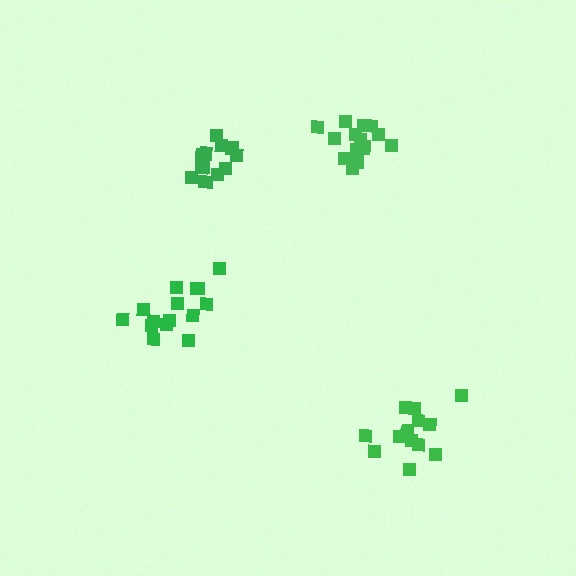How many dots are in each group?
Group 1: 13 dots, Group 2: 14 dots, Group 3: 18 dots, Group 4: 15 dots (60 total).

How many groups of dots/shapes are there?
There are 4 groups.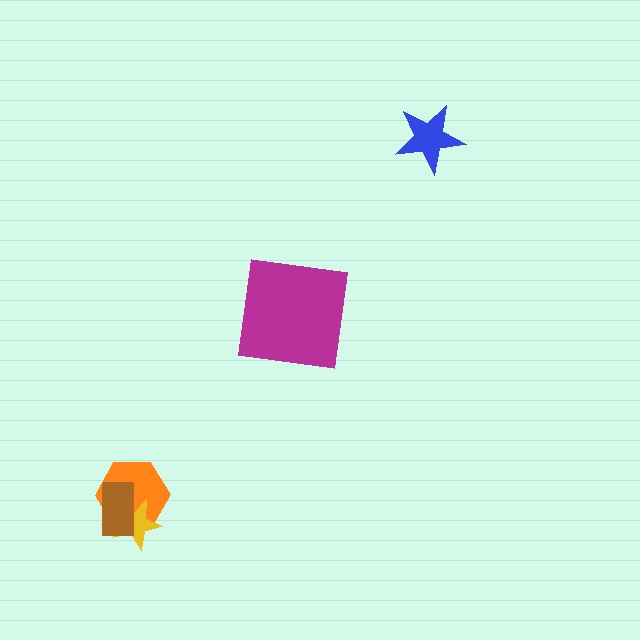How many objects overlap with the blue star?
0 objects overlap with the blue star.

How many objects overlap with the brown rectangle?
2 objects overlap with the brown rectangle.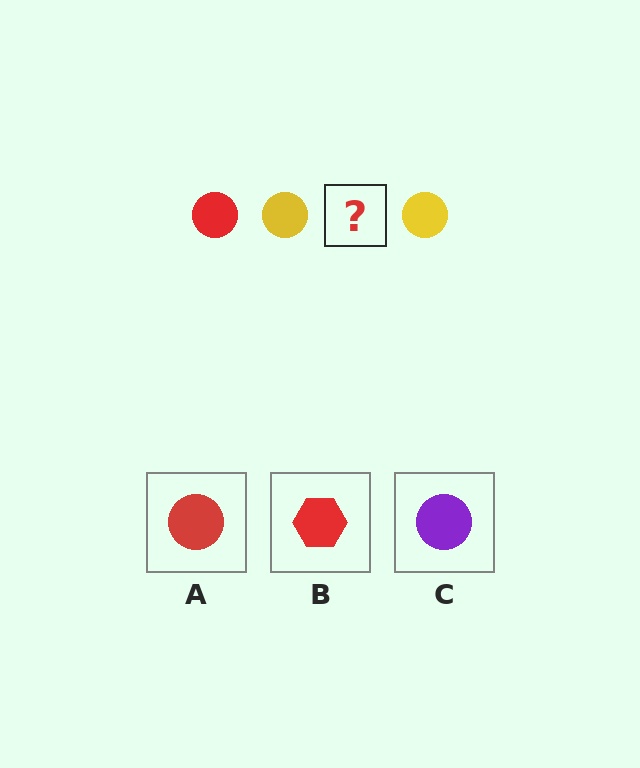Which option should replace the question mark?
Option A.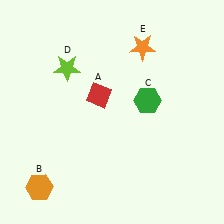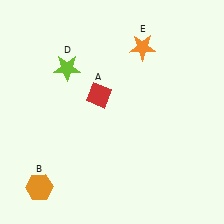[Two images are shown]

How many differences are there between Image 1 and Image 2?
There is 1 difference between the two images.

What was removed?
The green hexagon (C) was removed in Image 2.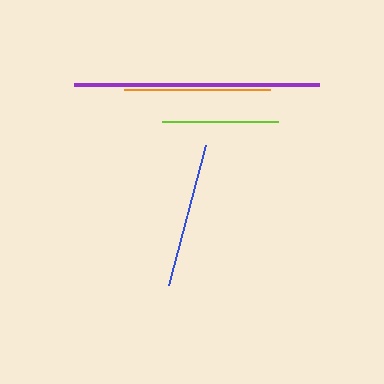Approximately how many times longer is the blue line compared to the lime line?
The blue line is approximately 1.3 times the length of the lime line.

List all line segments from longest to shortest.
From longest to shortest: purple, orange, blue, lime.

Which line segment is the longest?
The purple line is the longest at approximately 245 pixels.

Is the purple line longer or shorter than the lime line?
The purple line is longer than the lime line.